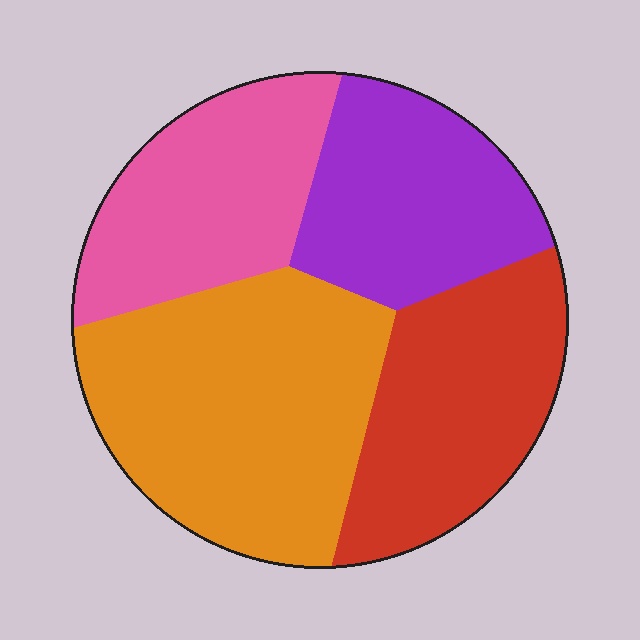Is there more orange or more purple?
Orange.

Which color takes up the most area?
Orange, at roughly 35%.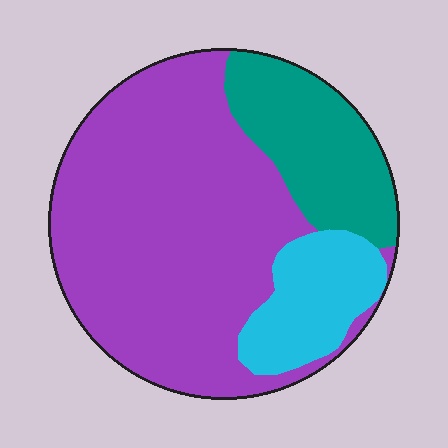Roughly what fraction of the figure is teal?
Teal takes up about one fifth (1/5) of the figure.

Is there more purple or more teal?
Purple.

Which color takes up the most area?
Purple, at roughly 65%.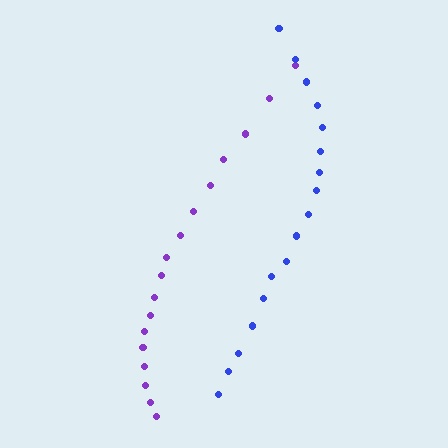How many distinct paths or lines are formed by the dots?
There are 2 distinct paths.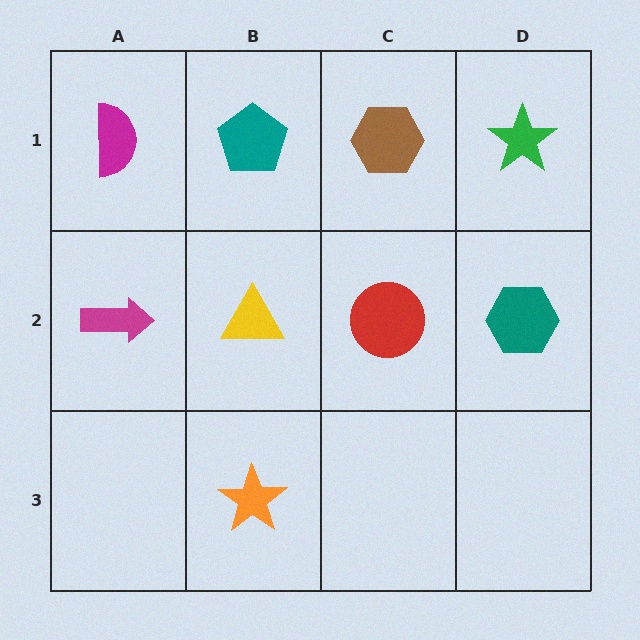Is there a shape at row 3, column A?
No, that cell is empty.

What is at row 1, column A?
A magenta semicircle.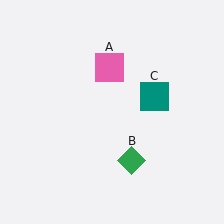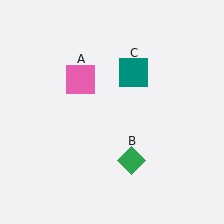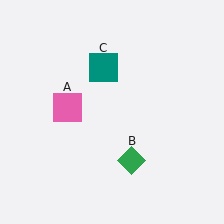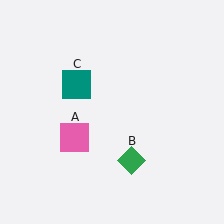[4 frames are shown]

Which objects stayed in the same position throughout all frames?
Green diamond (object B) remained stationary.